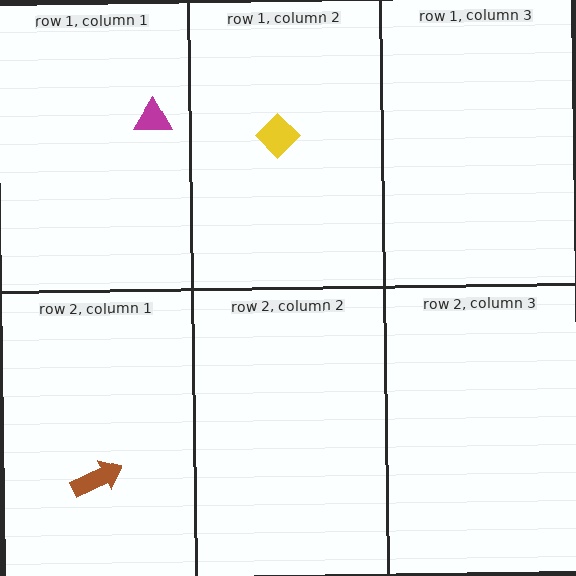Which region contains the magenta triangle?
The row 1, column 1 region.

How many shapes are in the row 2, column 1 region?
1.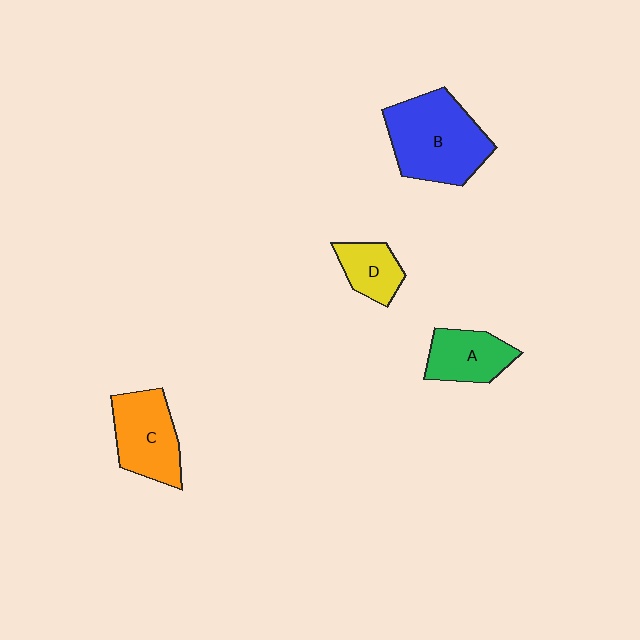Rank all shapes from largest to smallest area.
From largest to smallest: B (blue), C (orange), A (green), D (yellow).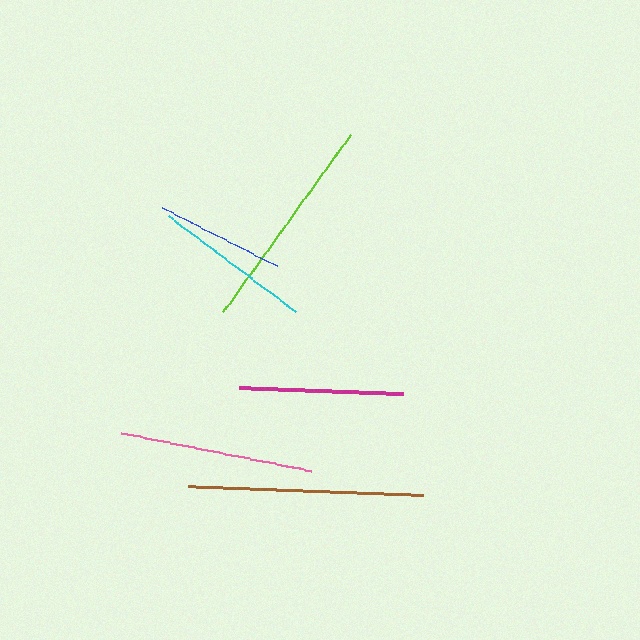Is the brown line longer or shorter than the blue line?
The brown line is longer than the blue line.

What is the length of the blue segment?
The blue segment is approximately 129 pixels long.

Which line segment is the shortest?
The blue line is the shortest at approximately 129 pixels.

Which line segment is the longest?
The brown line is the longest at approximately 235 pixels.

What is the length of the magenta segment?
The magenta segment is approximately 164 pixels long.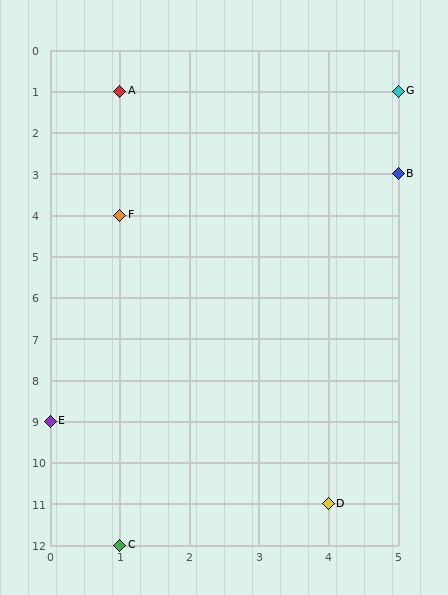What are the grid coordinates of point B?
Point B is at grid coordinates (5, 3).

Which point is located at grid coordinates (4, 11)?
Point D is at (4, 11).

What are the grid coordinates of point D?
Point D is at grid coordinates (4, 11).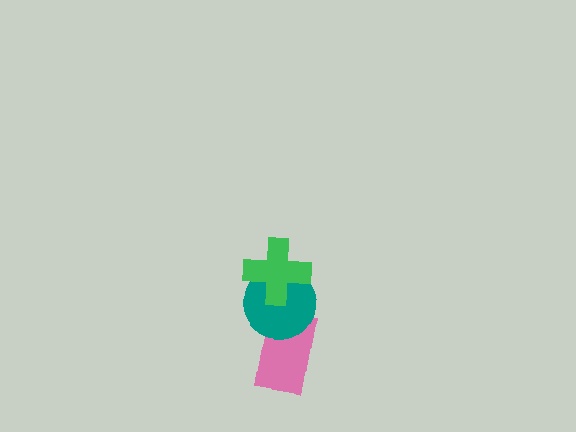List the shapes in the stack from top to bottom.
From top to bottom: the green cross, the teal circle, the pink rectangle.